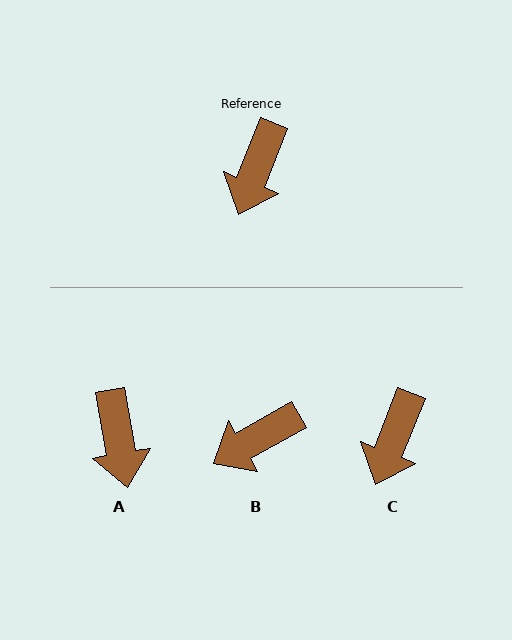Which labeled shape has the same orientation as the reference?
C.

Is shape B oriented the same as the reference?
No, it is off by about 39 degrees.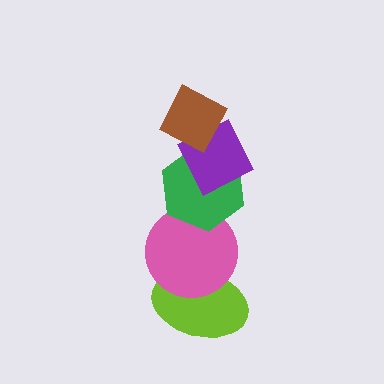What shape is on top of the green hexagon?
The purple diamond is on top of the green hexagon.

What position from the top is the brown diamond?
The brown diamond is 1st from the top.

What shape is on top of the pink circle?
The green hexagon is on top of the pink circle.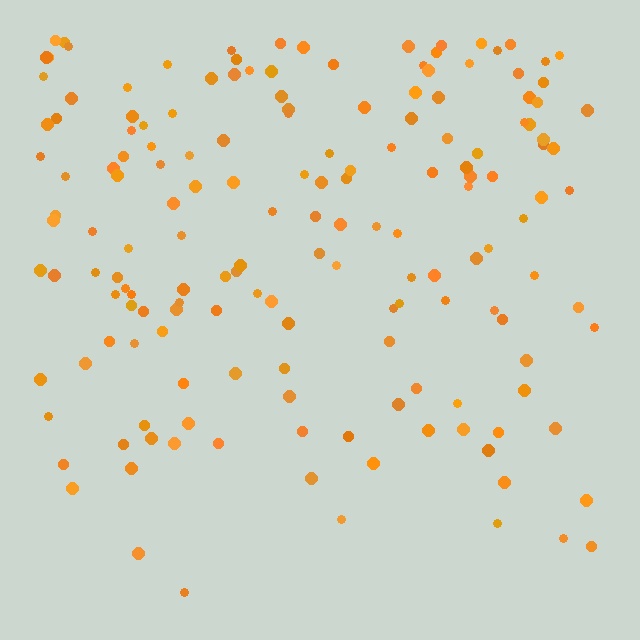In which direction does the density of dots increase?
From bottom to top, with the top side densest.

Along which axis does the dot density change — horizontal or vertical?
Vertical.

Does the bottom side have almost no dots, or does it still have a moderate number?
Still a moderate number, just noticeably fewer than the top.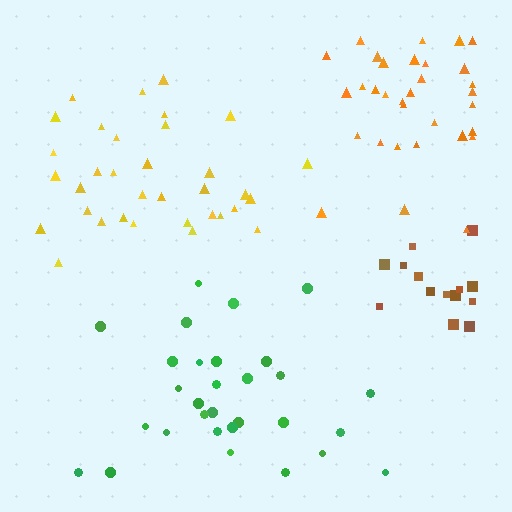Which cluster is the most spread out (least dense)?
Green.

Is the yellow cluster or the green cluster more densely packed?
Yellow.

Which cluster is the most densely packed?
Brown.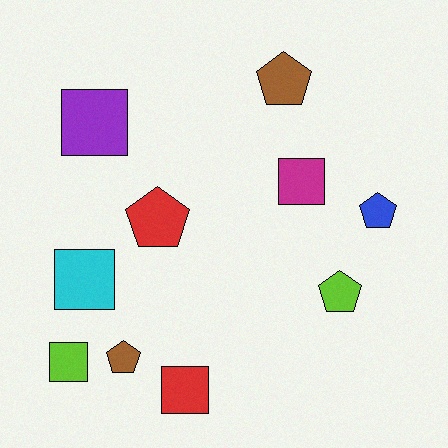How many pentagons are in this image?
There are 5 pentagons.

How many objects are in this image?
There are 10 objects.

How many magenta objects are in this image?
There is 1 magenta object.